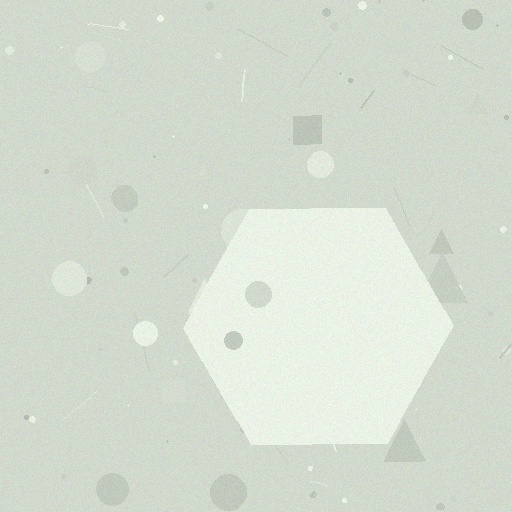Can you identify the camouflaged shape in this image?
The camouflaged shape is a hexagon.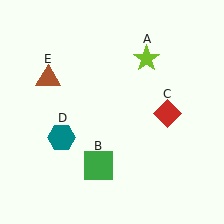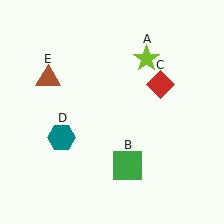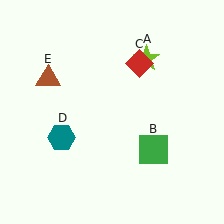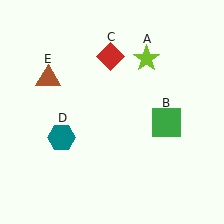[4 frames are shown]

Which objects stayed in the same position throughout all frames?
Lime star (object A) and teal hexagon (object D) and brown triangle (object E) remained stationary.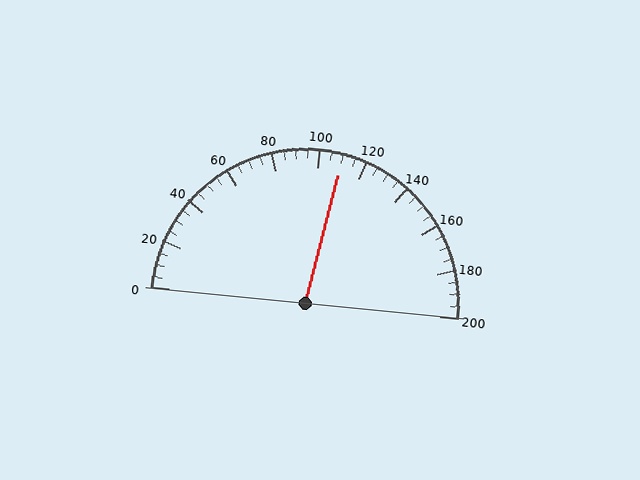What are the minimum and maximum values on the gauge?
The gauge ranges from 0 to 200.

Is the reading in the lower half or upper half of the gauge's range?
The reading is in the upper half of the range (0 to 200).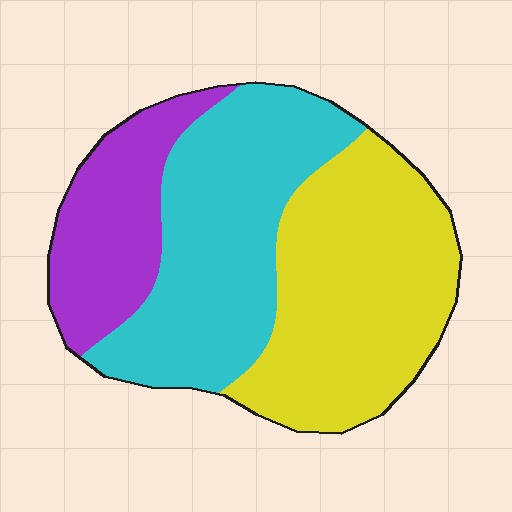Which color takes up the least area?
Purple, at roughly 20%.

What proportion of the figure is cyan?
Cyan takes up about three eighths (3/8) of the figure.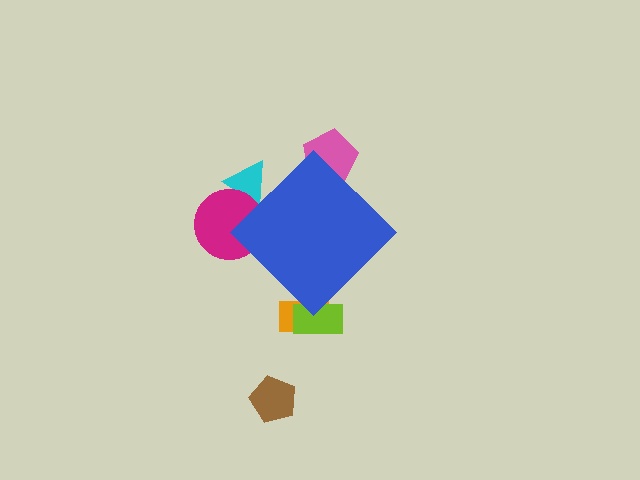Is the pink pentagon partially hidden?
Yes, the pink pentagon is partially hidden behind the blue diamond.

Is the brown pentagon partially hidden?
No, the brown pentagon is fully visible.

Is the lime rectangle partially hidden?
Yes, the lime rectangle is partially hidden behind the blue diamond.